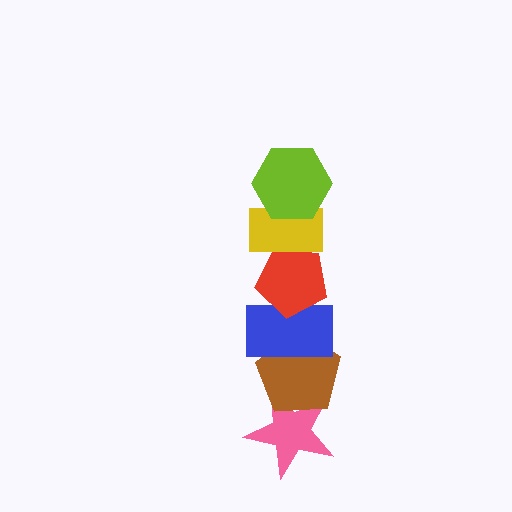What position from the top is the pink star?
The pink star is 6th from the top.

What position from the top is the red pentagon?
The red pentagon is 3rd from the top.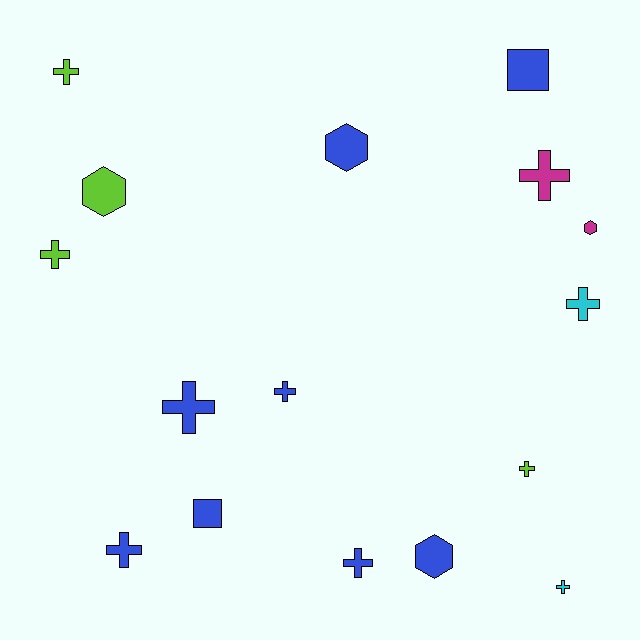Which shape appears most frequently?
Cross, with 10 objects.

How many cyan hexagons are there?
There are no cyan hexagons.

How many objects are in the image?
There are 16 objects.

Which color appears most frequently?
Blue, with 8 objects.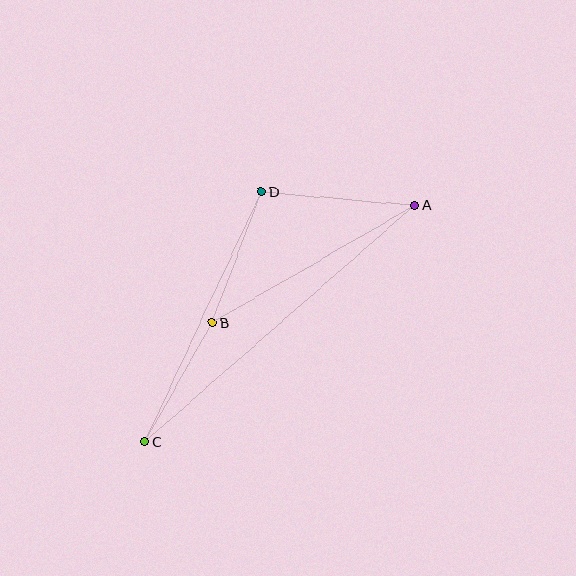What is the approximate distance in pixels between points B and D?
The distance between B and D is approximately 140 pixels.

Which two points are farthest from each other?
Points A and C are farthest from each other.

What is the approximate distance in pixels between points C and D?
The distance between C and D is approximately 276 pixels.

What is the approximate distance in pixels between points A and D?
The distance between A and D is approximately 154 pixels.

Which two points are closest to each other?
Points B and C are closest to each other.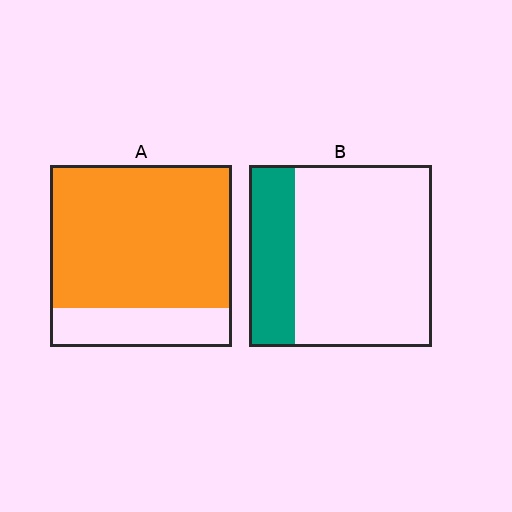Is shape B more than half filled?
No.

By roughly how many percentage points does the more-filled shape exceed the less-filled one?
By roughly 55 percentage points (A over B).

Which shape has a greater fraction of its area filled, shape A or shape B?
Shape A.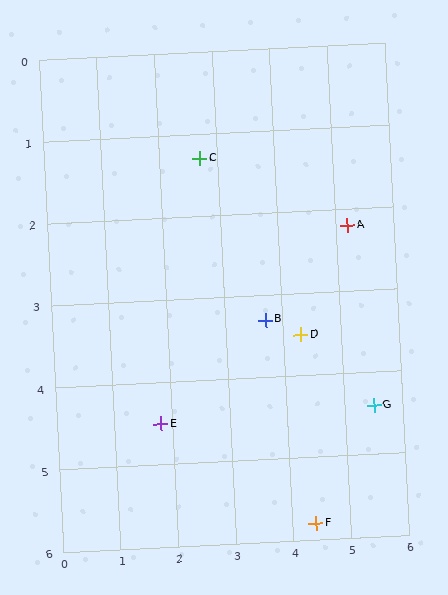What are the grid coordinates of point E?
Point E is at approximately (1.8, 4.5).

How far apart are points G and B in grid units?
Points G and B are about 2.1 grid units apart.